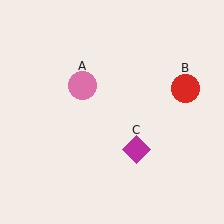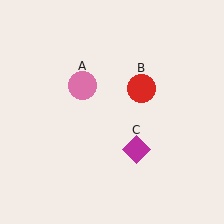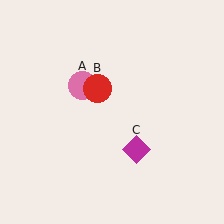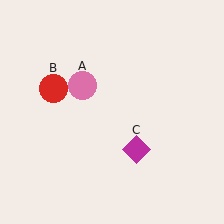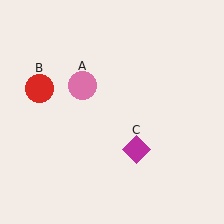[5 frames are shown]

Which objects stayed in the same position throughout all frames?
Pink circle (object A) and magenta diamond (object C) remained stationary.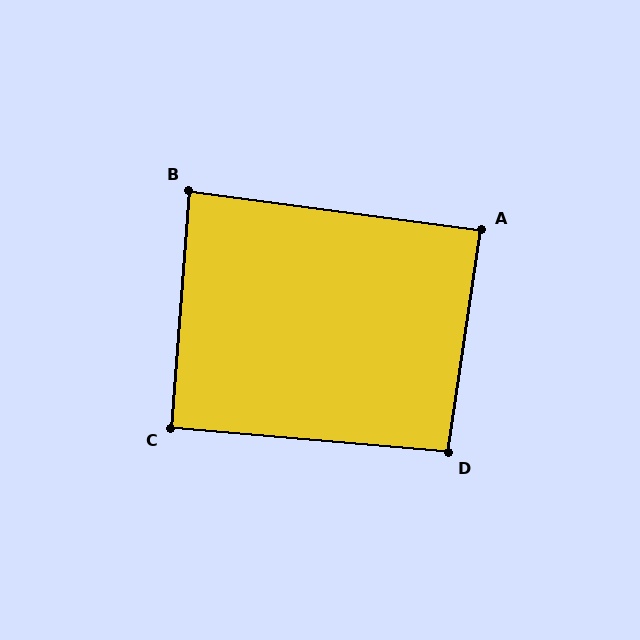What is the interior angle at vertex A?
Approximately 89 degrees (approximately right).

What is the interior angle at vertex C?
Approximately 91 degrees (approximately right).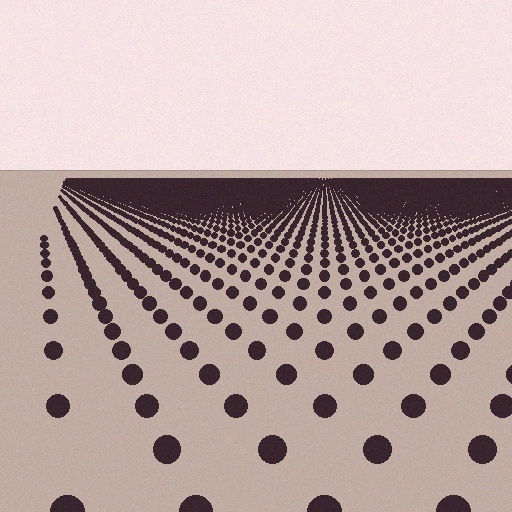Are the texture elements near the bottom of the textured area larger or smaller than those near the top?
Larger. Near the bottom, elements are closer to the viewer and appear at a bigger on-screen size.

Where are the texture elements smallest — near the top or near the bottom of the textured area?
Near the top.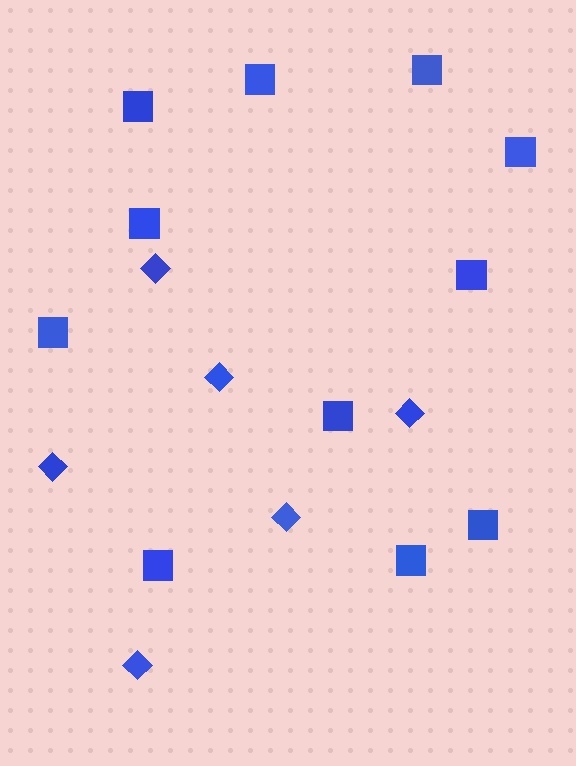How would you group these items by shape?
There are 2 groups: one group of squares (11) and one group of diamonds (6).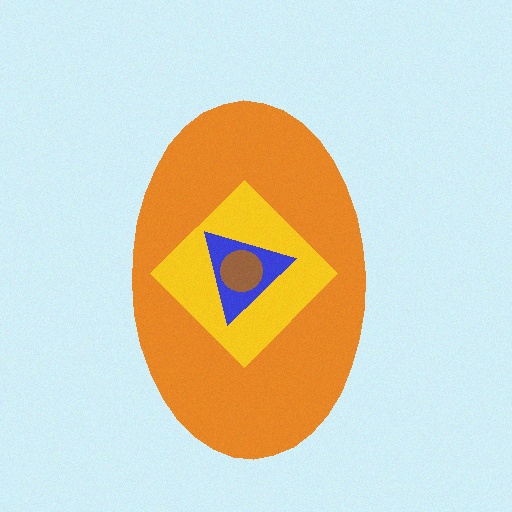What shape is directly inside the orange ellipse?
The yellow diamond.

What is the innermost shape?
The brown circle.